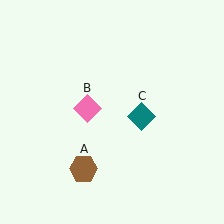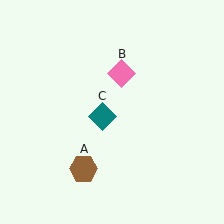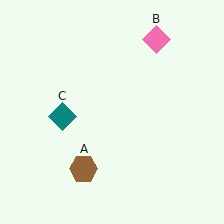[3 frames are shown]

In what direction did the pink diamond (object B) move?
The pink diamond (object B) moved up and to the right.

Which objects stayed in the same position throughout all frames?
Brown hexagon (object A) remained stationary.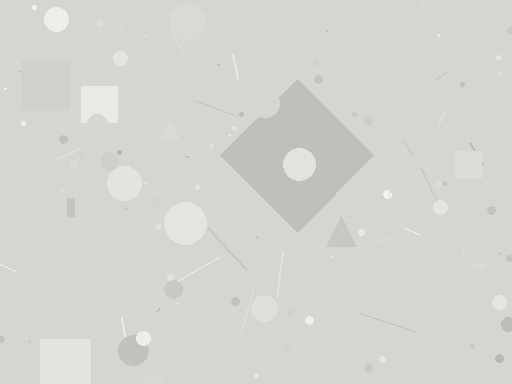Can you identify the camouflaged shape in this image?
The camouflaged shape is a diamond.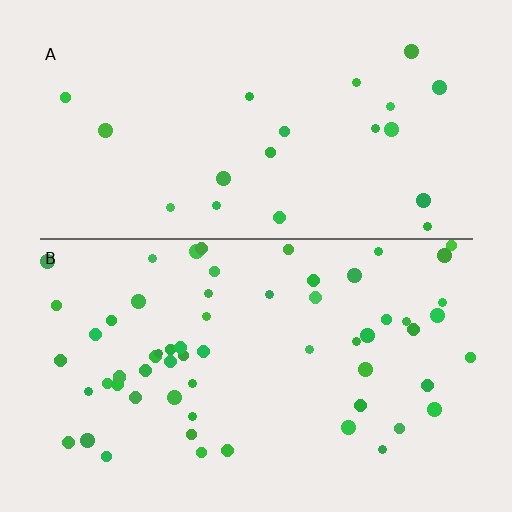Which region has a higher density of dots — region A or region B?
B (the bottom).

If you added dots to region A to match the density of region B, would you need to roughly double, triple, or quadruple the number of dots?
Approximately triple.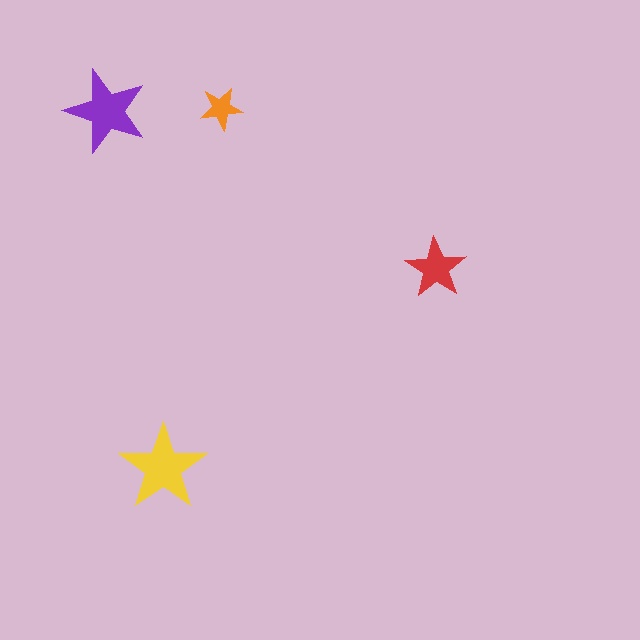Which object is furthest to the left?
The purple star is leftmost.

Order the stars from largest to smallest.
the yellow one, the purple one, the red one, the orange one.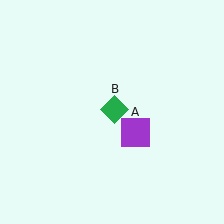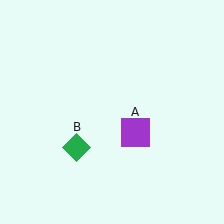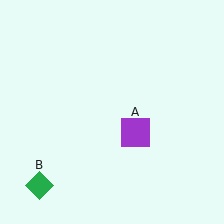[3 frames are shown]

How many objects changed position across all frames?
1 object changed position: green diamond (object B).